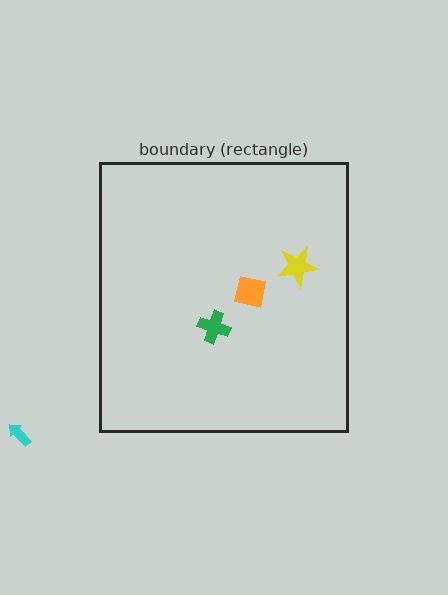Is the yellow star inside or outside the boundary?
Inside.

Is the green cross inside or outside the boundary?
Inside.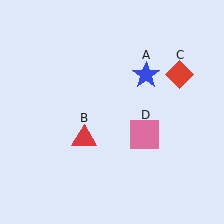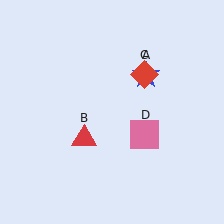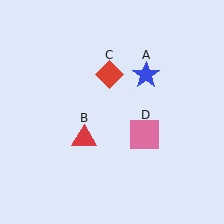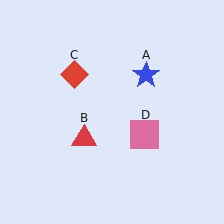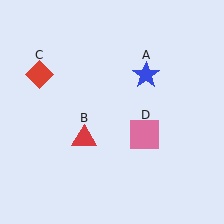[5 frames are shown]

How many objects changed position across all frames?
1 object changed position: red diamond (object C).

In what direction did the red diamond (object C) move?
The red diamond (object C) moved left.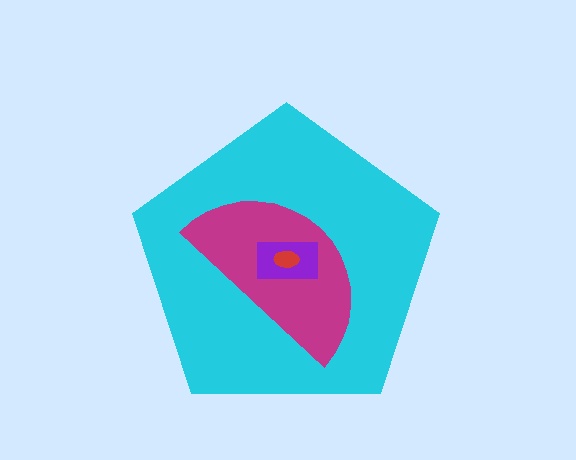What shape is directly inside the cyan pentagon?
The magenta semicircle.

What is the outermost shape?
The cyan pentagon.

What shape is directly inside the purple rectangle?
The red ellipse.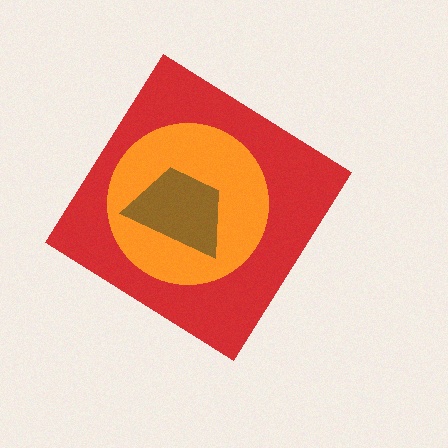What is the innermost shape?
The brown trapezoid.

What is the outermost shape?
The red diamond.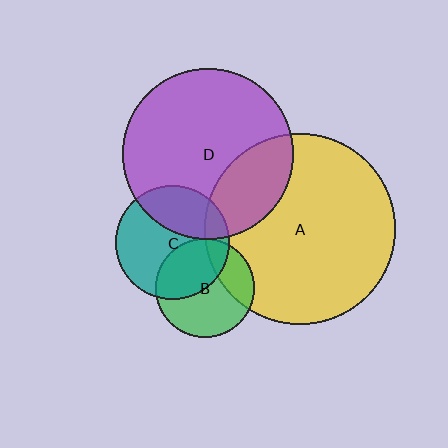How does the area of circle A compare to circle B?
Approximately 3.7 times.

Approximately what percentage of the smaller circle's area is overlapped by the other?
Approximately 40%.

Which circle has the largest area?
Circle A (yellow).